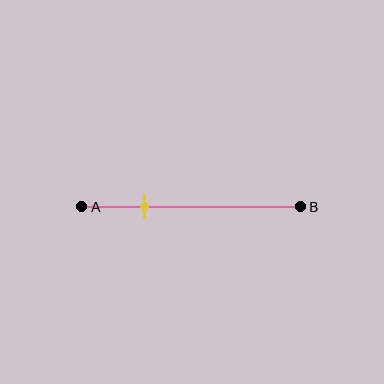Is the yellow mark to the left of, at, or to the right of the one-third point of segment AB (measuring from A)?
The yellow mark is to the left of the one-third point of segment AB.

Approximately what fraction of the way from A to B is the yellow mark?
The yellow mark is approximately 30% of the way from A to B.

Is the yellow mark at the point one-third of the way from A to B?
No, the mark is at about 30% from A, not at the 33% one-third point.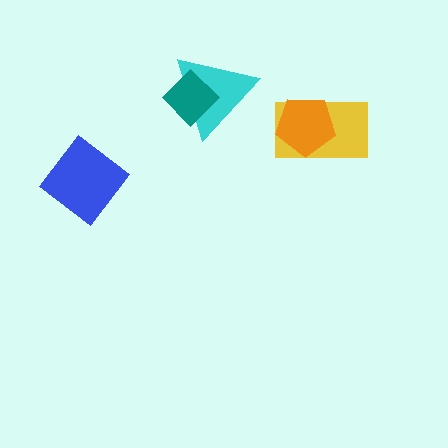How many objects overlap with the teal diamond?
1 object overlaps with the teal diamond.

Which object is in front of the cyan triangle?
The teal diamond is in front of the cyan triangle.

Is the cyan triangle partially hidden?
Yes, it is partially covered by another shape.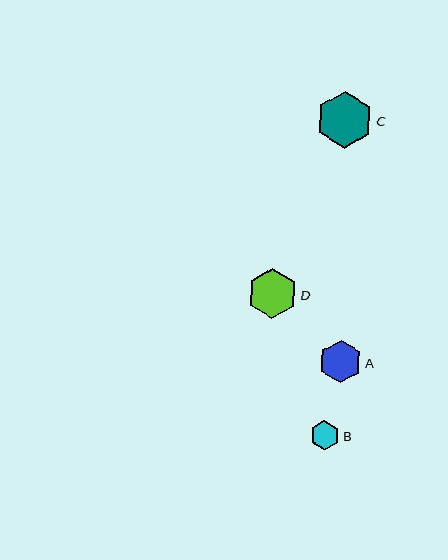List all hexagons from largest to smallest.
From largest to smallest: C, D, A, B.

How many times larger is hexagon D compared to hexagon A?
Hexagon D is approximately 1.2 times the size of hexagon A.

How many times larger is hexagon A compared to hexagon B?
Hexagon A is approximately 1.4 times the size of hexagon B.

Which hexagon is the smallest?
Hexagon B is the smallest with a size of approximately 30 pixels.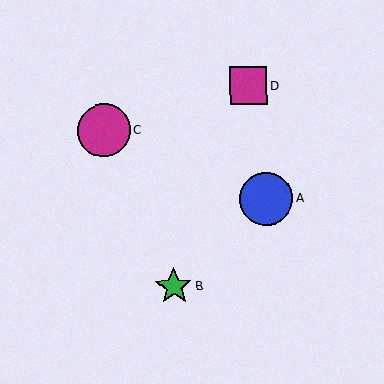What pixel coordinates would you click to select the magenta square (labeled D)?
Click at (248, 86) to select the magenta square D.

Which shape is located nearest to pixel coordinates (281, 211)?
The blue circle (labeled A) at (266, 199) is nearest to that location.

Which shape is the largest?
The blue circle (labeled A) is the largest.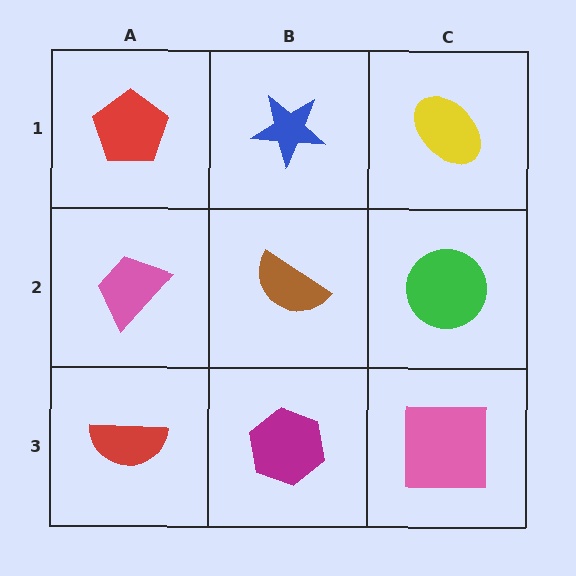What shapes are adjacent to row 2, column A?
A red pentagon (row 1, column A), a red semicircle (row 3, column A), a brown semicircle (row 2, column B).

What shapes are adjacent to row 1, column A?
A pink trapezoid (row 2, column A), a blue star (row 1, column B).